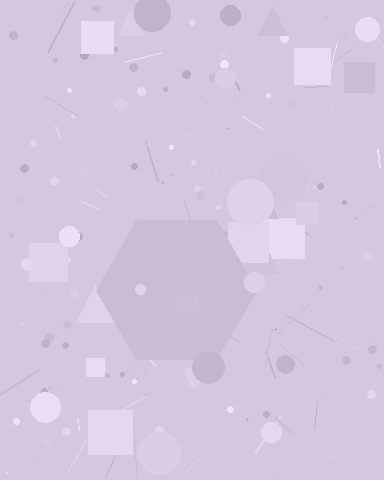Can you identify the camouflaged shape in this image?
The camouflaged shape is a hexagon.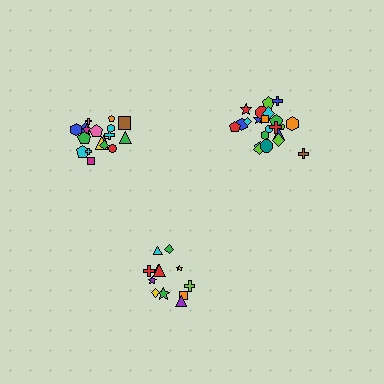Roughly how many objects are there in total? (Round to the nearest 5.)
Roughly 50 objects in total.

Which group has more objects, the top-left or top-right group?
The top-right group.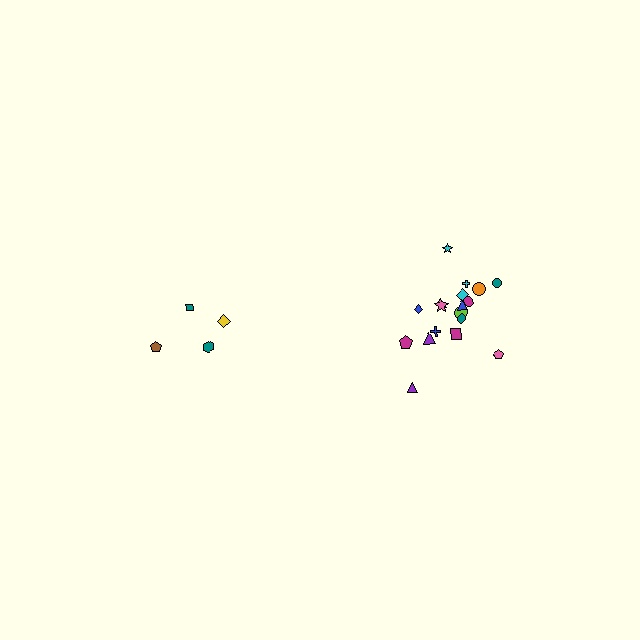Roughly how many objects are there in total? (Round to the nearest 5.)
Roughly 20 objects in total.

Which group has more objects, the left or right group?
The right group.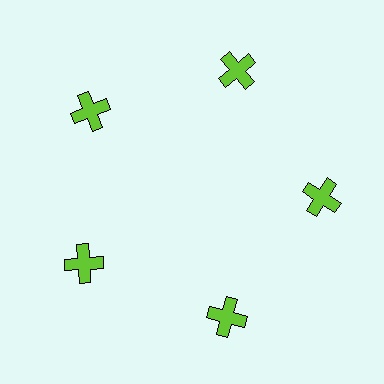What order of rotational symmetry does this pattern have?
This pattern has 5-fold rotational symmetry.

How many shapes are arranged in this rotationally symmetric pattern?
There are 5 shapes, arranged in 5 groups of 1.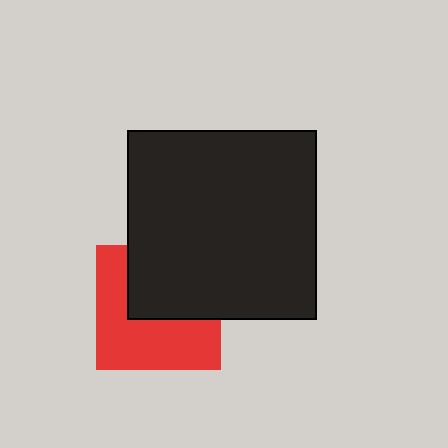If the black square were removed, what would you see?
You would see the complete red square.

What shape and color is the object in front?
The object in front is a black square.